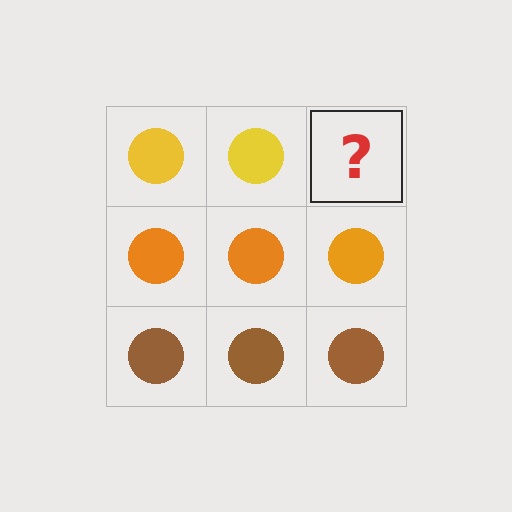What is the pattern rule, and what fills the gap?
The rule is that each row has a consistent color. The gap should be filled with a yellow circle.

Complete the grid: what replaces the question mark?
The question mark should be replaced with a yellow circle.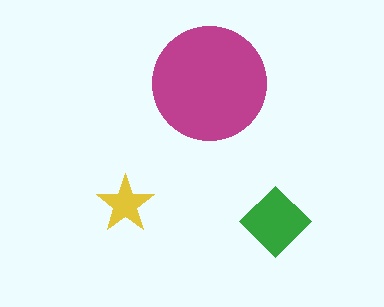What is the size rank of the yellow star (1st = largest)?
3rd.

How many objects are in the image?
There are 3 objects in the image.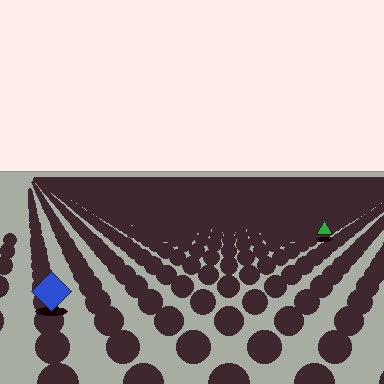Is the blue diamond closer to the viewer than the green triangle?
Yes. The blue diamond is closer — you can tell from the texture gradient: the ground texture is coarser near it.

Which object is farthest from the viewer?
The green triangle is farthest from the viewer. It appears smaller and the ground texture around it is denser.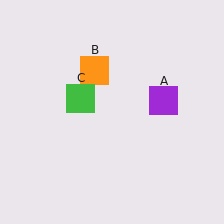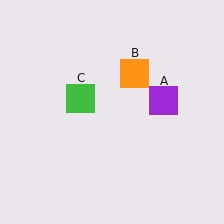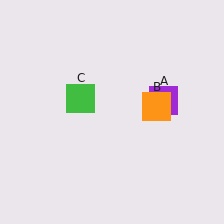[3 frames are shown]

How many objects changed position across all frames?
1 object changed position: orange square (object B).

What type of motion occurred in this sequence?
The orange square (object B) rotated clockwise around the center of the scene.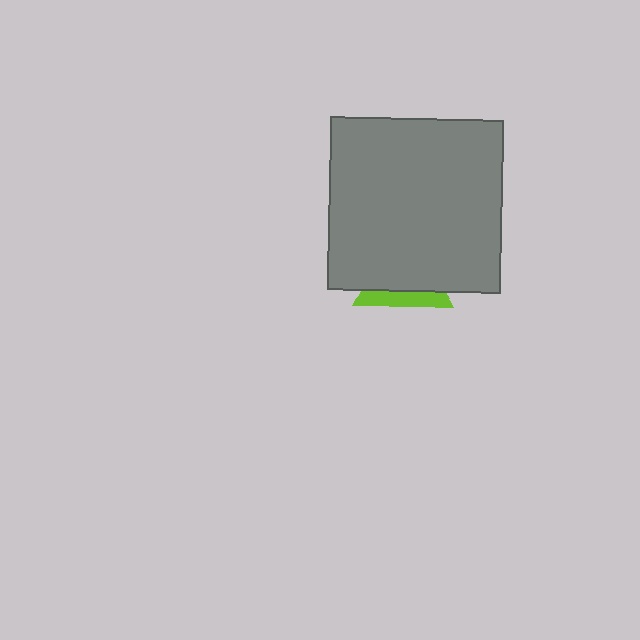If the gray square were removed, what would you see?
You would see the complete lime triangle.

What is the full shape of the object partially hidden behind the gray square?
The partially hidden object is a lime triangle.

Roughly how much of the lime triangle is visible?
A small part of it is visible (roughly 32%).